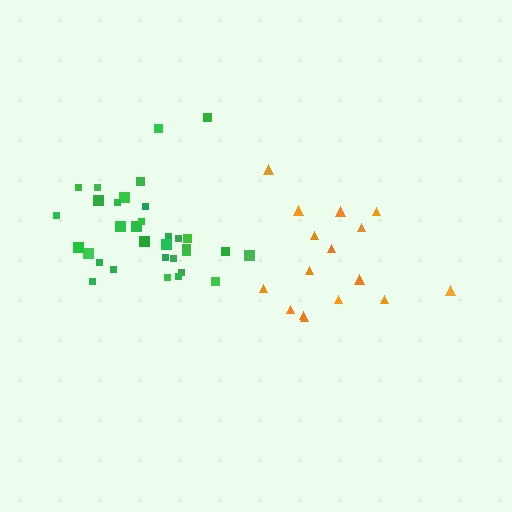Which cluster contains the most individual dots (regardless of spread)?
Green (33).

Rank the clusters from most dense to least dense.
green, orange.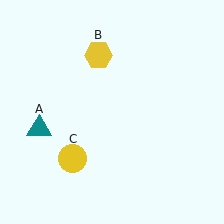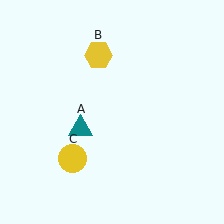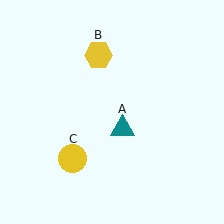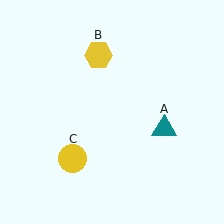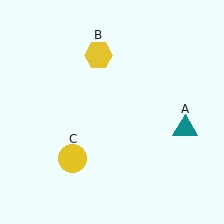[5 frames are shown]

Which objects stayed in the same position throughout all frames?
Yellow hexagon (object B) and yellow circle (object C) remained stationary.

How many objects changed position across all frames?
1 object changed position: teal triangle (object A).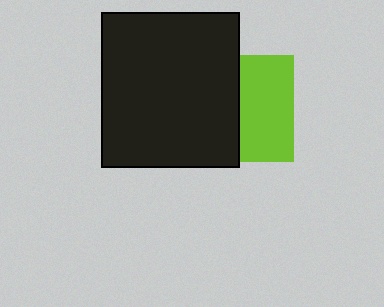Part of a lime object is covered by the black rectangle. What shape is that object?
It is a square.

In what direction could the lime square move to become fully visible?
The lime square could move right. That would shift it out from behind the black rectangle entirely.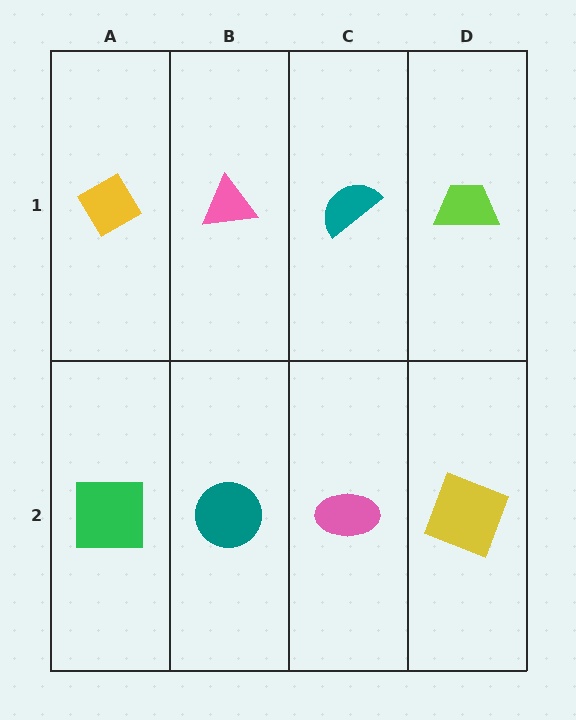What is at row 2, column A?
A green square.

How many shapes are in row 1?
4 shapes.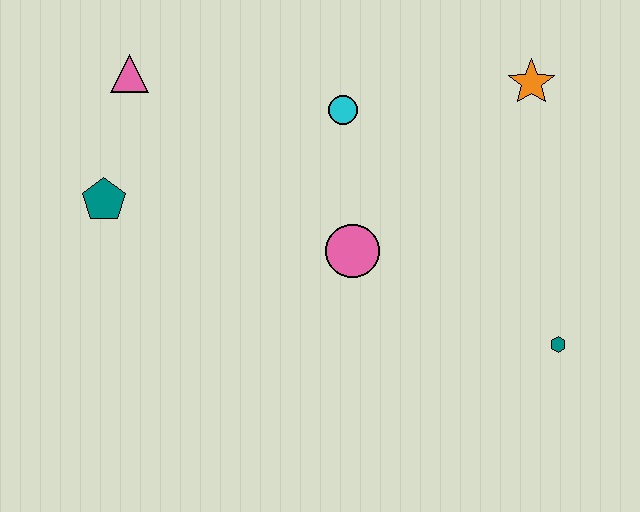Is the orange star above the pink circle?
Yes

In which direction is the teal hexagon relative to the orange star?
The teal hexagon is below the orange star.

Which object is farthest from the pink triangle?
The teal hexagon is farthest from the pink triangle.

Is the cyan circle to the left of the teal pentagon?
No